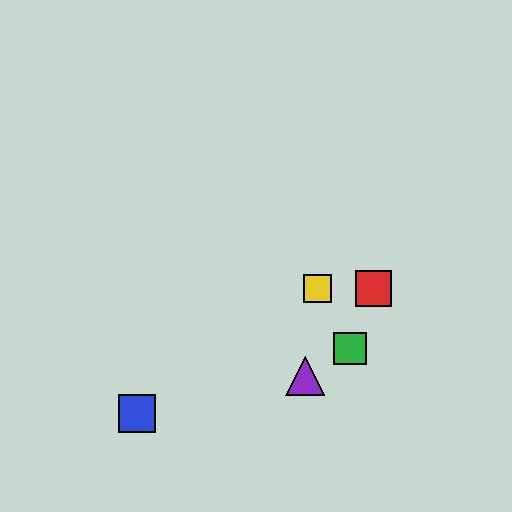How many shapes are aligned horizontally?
2 shapes (the red square, the yellow square) are aligned horizontally.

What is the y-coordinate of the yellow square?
The yellow square is at y≈289.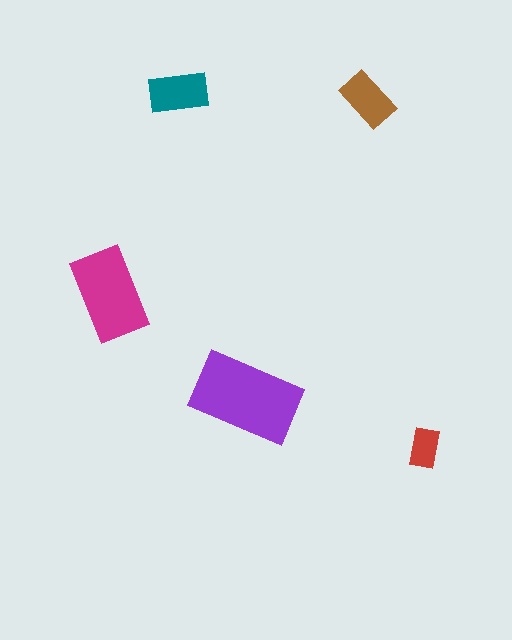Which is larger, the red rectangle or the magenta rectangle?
The magenta one.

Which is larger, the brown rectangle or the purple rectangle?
The purple one.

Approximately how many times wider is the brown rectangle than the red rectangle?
About 1.5 times wider.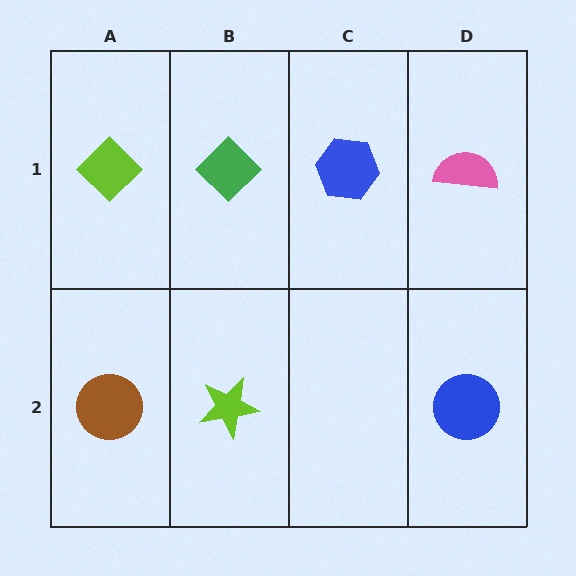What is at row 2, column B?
A lime star.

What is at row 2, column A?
A brown circle.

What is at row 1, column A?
A lime diamond.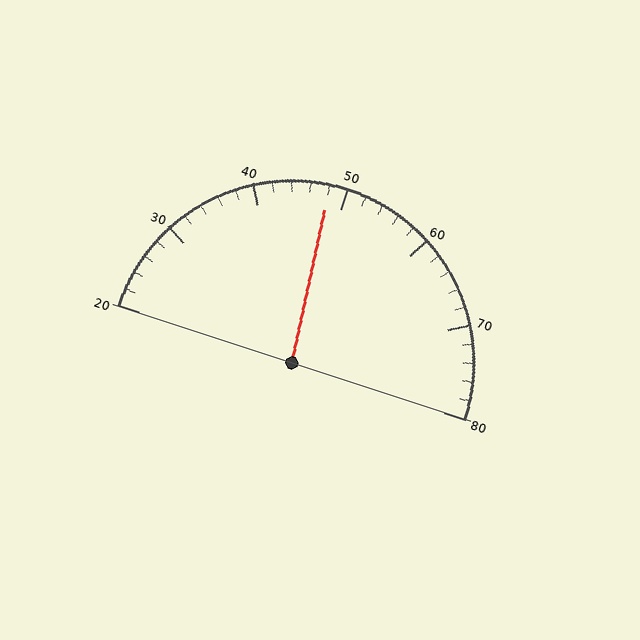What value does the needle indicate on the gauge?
The needle indicates approximately 48.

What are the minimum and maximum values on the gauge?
The gauge ranges from 20 to 80.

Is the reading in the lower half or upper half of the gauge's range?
The reading is in the lower half of the range (20 to 80).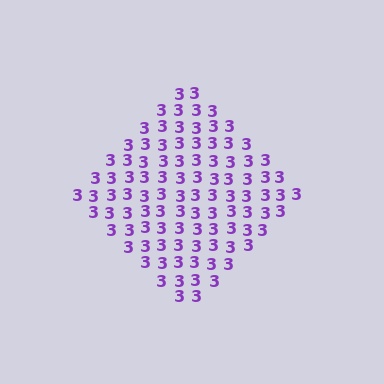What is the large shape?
The large shape is a diamond.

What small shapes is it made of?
It is made of small digit 3's.